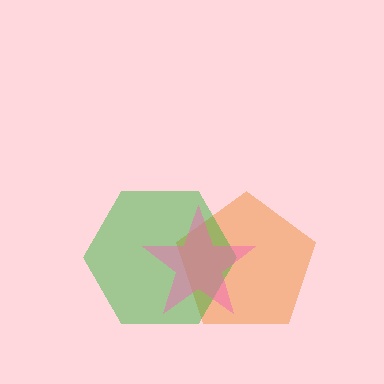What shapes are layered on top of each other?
The layered shapes are: an orange pentagon, a green hexagon, a pink star.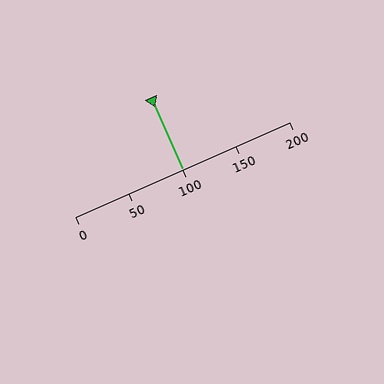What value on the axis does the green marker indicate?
The marker indicates approximately 100.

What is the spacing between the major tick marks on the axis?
The major ticks are spaced 50 apart.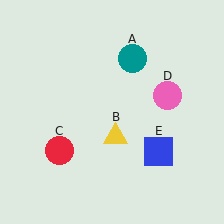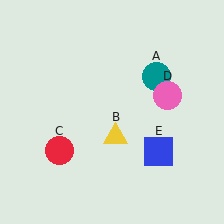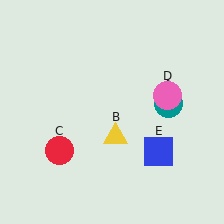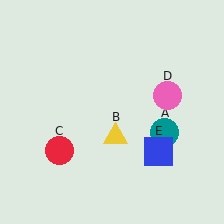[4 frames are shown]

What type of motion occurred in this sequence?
The teal circle (object A) rotated clockwise around the center of the scene.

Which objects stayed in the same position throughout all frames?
Yellow triangle (object B) and red circle (object C) and pink circle (object D) and blue square (object E) remained stationary.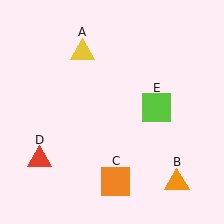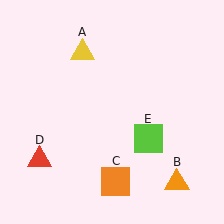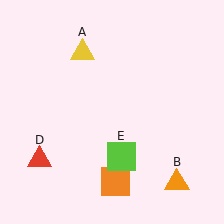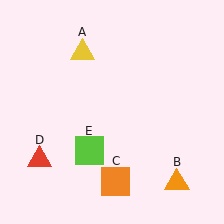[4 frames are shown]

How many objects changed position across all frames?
1 object changed position: lime square (object E).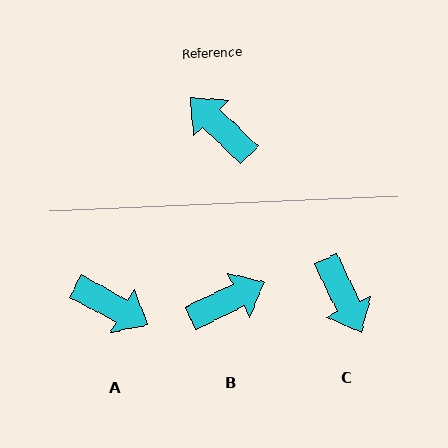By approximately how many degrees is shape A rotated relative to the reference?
Approximately 164 degrees clockwise.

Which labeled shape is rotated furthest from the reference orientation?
A, about 164 degrees away.